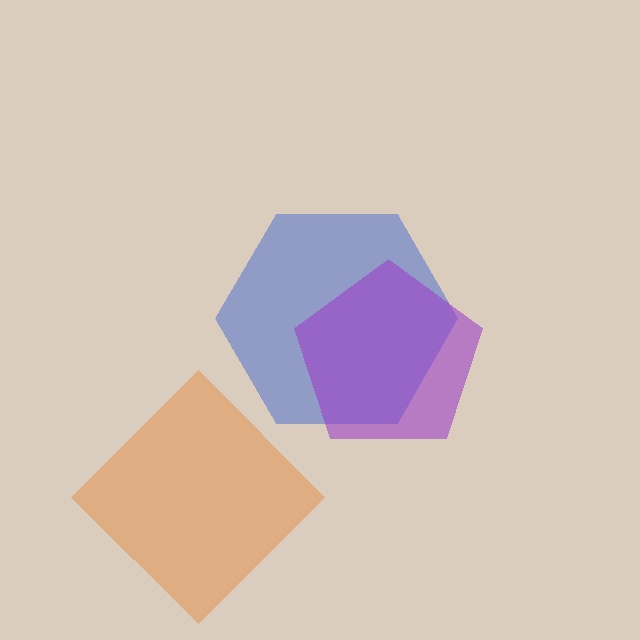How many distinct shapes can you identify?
There are 3 distinct shapes: a blue hexagon, an orange diamond, a purple pentagon.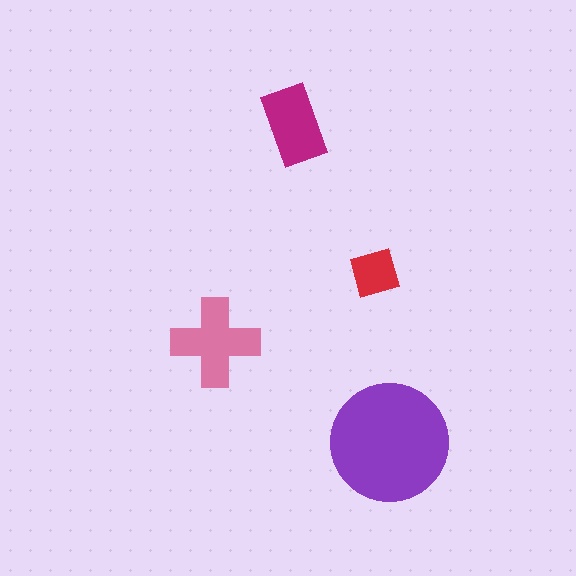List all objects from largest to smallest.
The purple circle, the pink cross, the magenta rectangle, the red diamond.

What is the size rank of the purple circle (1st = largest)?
1st.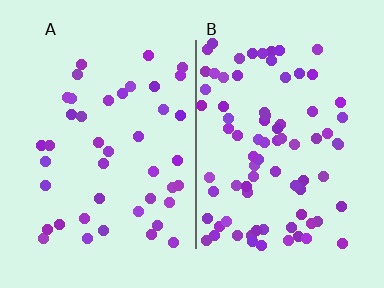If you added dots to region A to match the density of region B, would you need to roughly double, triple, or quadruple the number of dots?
Approximately double.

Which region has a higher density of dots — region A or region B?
B (the right).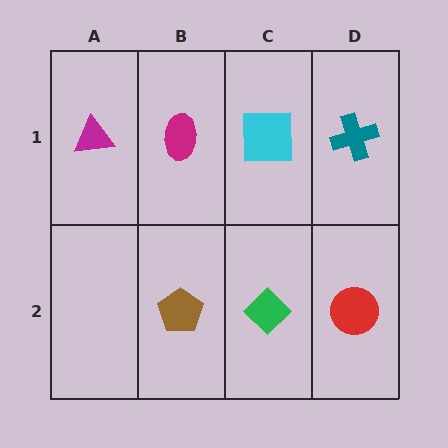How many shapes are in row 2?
3 shapes.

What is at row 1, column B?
A magenta ellipse.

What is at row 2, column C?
A green diamond.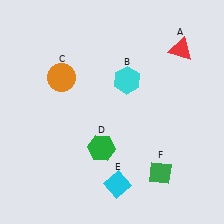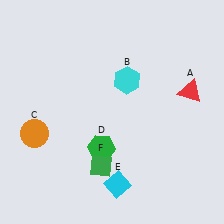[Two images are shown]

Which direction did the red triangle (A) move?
The red triangle (A) moved down.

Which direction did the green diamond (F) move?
The green diamond (F) moved left.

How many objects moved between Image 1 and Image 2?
3 objects moved between the two images.